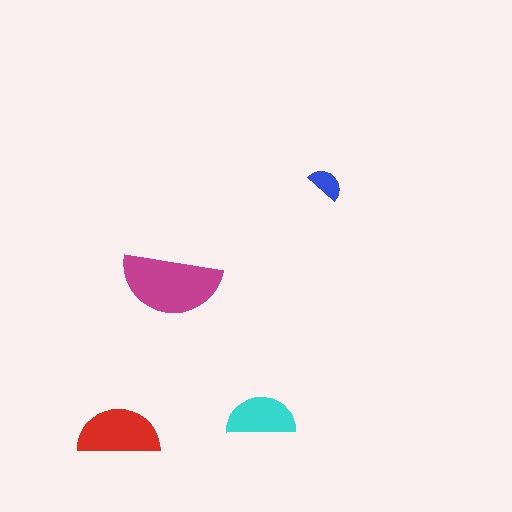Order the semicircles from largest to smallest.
the magenta one, the red one, the cyan one, the blue one.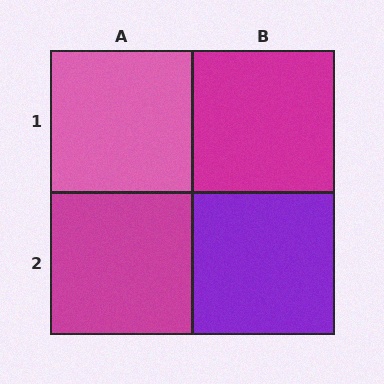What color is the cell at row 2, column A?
Magenta.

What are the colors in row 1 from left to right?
Pink, magenta.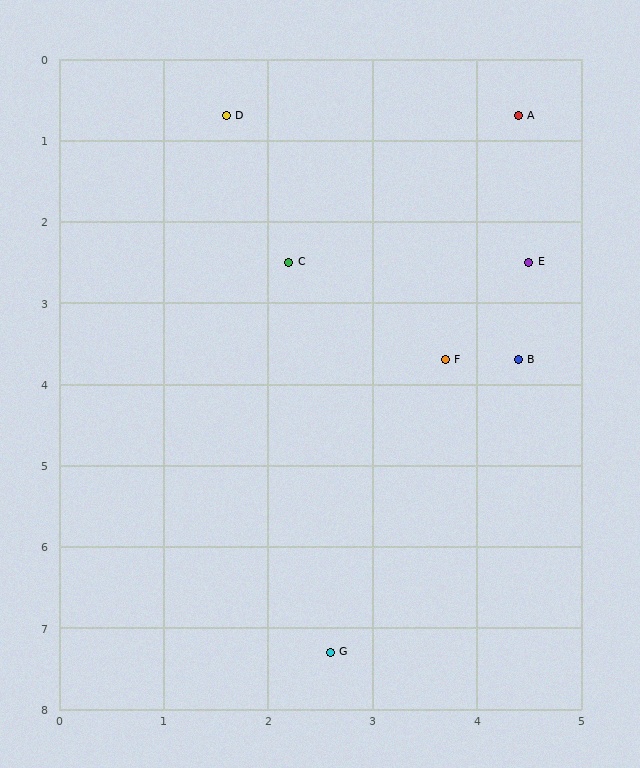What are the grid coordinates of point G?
Point G is at approximately (2.6, 7.3).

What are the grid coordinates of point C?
Point C is at approximately (2.2, 2.5).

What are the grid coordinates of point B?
Point B is at approximately (4.4, 3.7).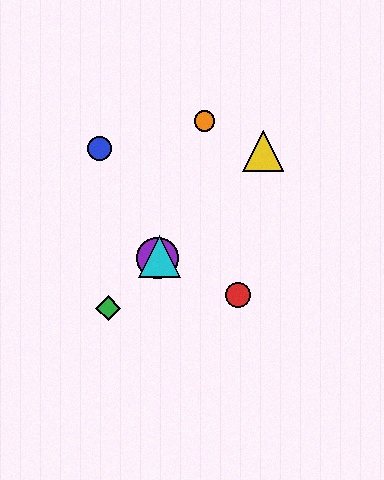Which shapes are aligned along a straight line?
The green diamond, the yellow triangle, the purple circle, the cyan triangle are aligned along a straight line.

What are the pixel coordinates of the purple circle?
The purple circle is at (158, 258).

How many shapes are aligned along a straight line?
4 shapes (the green diamond, the yellow triangle, the purple circle, the cyan triangle) are aligned along a straight line.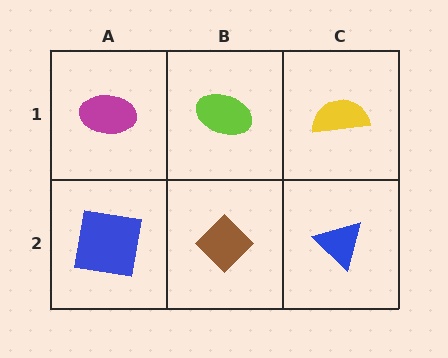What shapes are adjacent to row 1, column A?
A blue square (row 2, column A), a lime ellipse (row 1, column B).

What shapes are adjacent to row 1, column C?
A blue triangle (row 2, column C), a lime ellipse (row 1, column B).